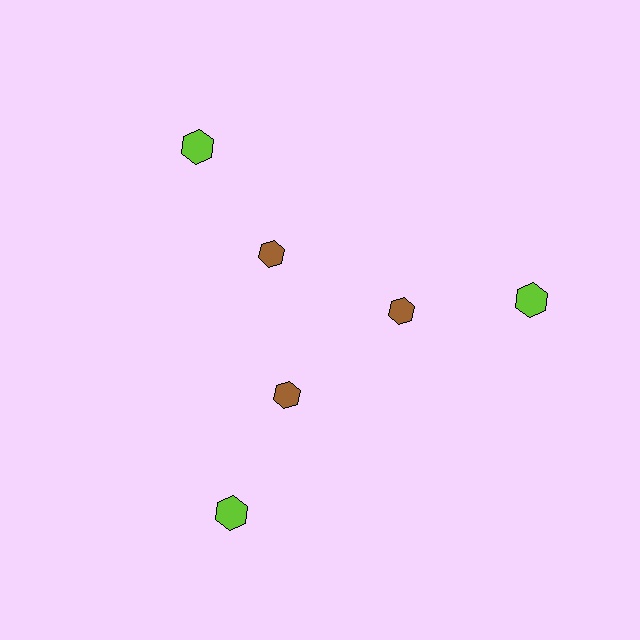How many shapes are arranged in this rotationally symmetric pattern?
There are 6 shapes, arranged in 3 groups of 2.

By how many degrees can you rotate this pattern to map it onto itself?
The pattern maps onto itself every 120 degrees of rotation.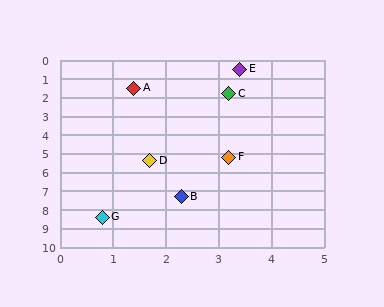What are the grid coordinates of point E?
Point E is at approximately (3.4, 0.5).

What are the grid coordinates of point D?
Point D is at approximately (1.7, 5.4).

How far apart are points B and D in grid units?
Points B and D are about 2.0 grid units apart.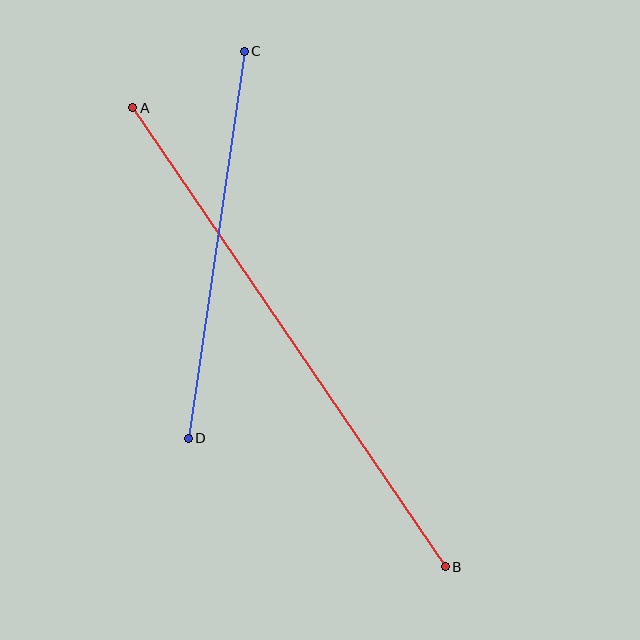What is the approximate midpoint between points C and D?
The midpoint is at approximately (216, 245) pixels.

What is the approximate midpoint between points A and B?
The midpoint is at approximately (289, 337) pixels.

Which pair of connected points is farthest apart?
Points A and B are farthest apart.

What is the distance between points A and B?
The distance is approximately 556 pixels.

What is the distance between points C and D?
The distance is approximately 391 pixels.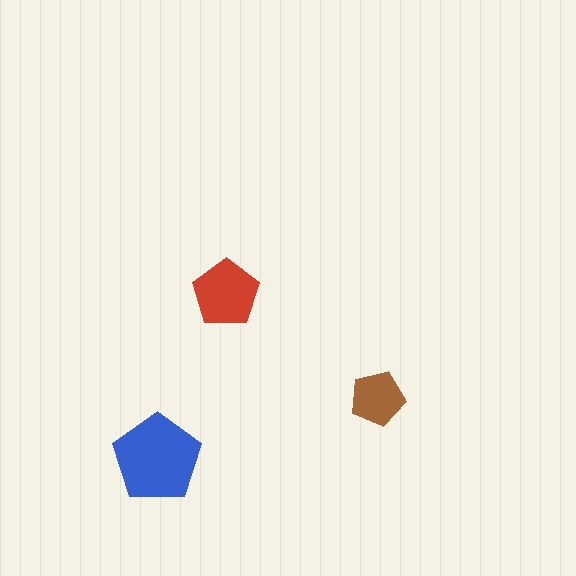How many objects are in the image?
There are 3 objects in the image.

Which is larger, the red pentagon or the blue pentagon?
The blue one.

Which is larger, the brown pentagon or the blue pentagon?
The blue one.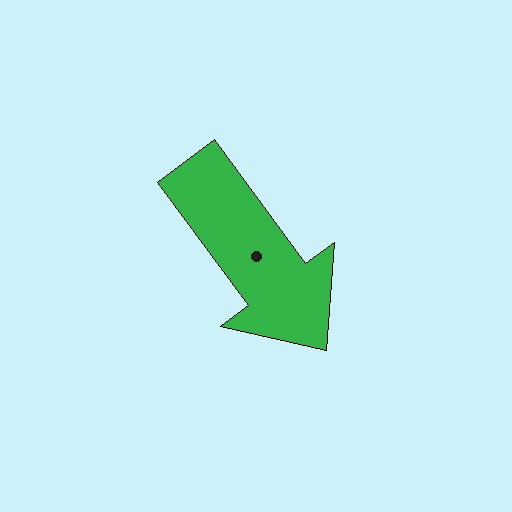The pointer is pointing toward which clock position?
Roughly 5 o'clock.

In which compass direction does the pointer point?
Southeast.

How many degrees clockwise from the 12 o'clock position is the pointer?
Approximately 143 degrees.